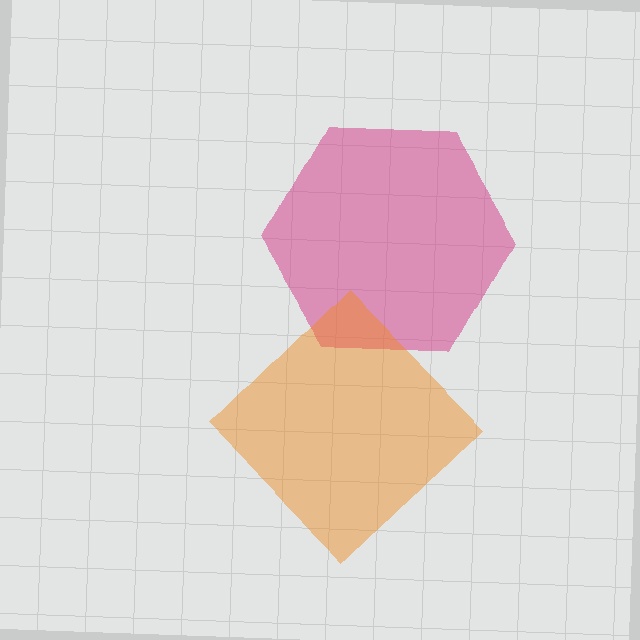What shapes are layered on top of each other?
The layered shapes are: a magenta hexagon, an orange diamond.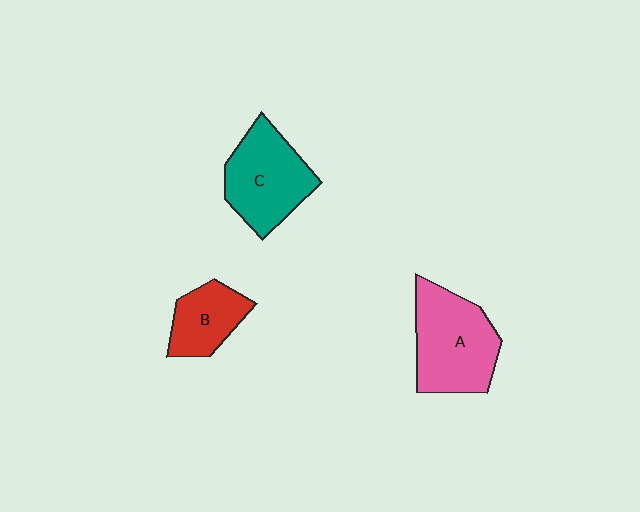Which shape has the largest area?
Shape A (pink).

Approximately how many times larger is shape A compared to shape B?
Approximately 1.7 times.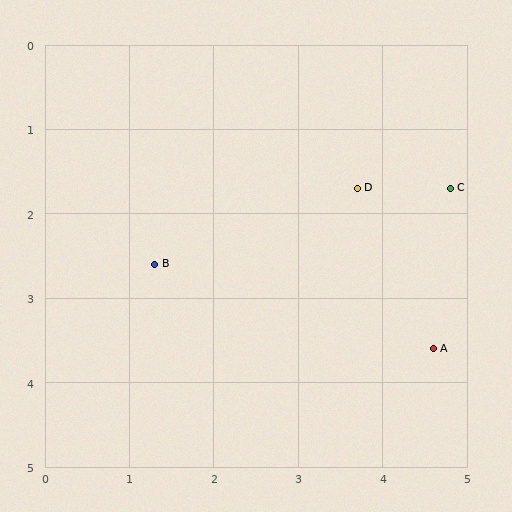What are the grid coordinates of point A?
Point A is at approximately (4.6, 3.6).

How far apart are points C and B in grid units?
Points C and B are about 3.6 grid units apart.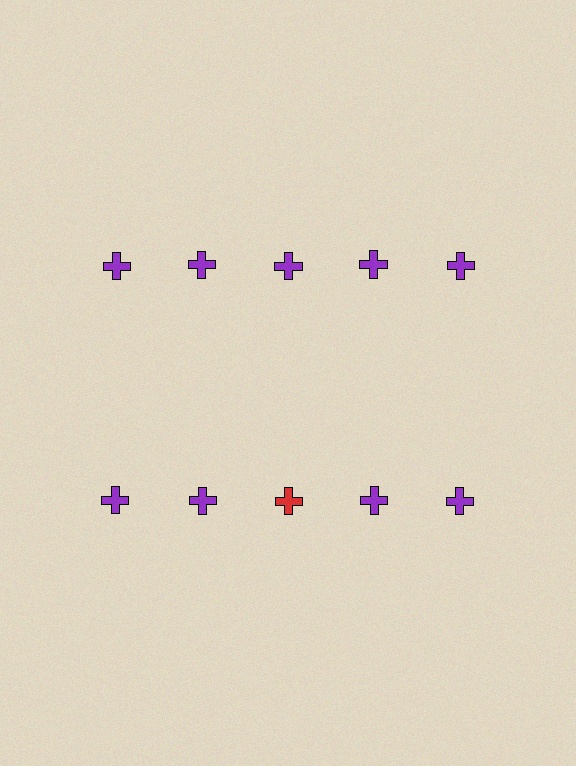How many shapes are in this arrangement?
There are 10 shapes arranged in a grid pattern.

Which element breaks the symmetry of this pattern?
The red cross in the second row, center column breaks the symmetry. All other shapes are purple crosses.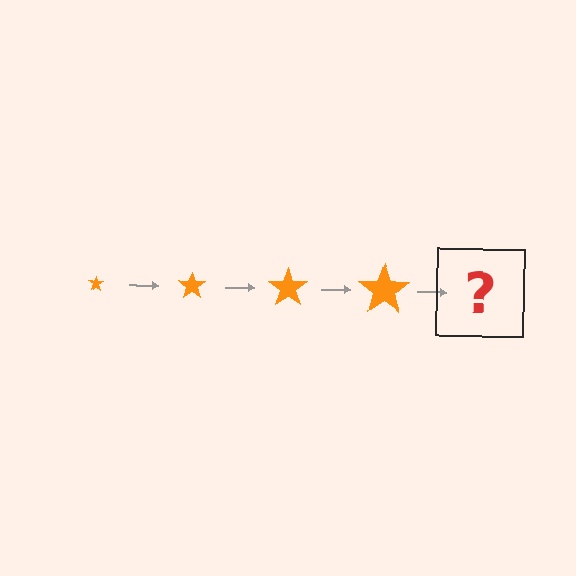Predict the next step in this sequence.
The next step is an orange star, larger than the previous one.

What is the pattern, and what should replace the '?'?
The pattern is that the star gets progressively larger each step. The '?' should be an orange star, larger than the previous one.